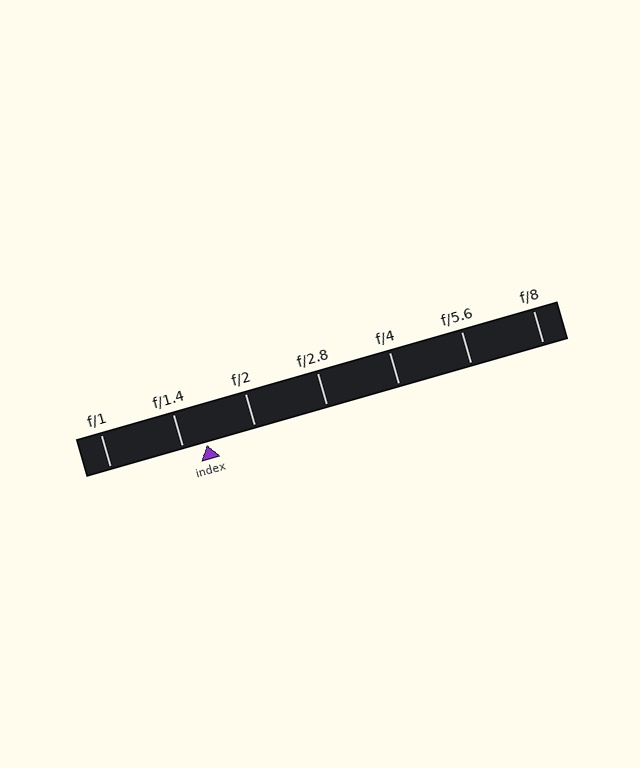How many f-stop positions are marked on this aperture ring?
There are 7 f-stop positions marked.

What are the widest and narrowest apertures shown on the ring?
The widest aperture shown is f/1 and the narrowest is f/8.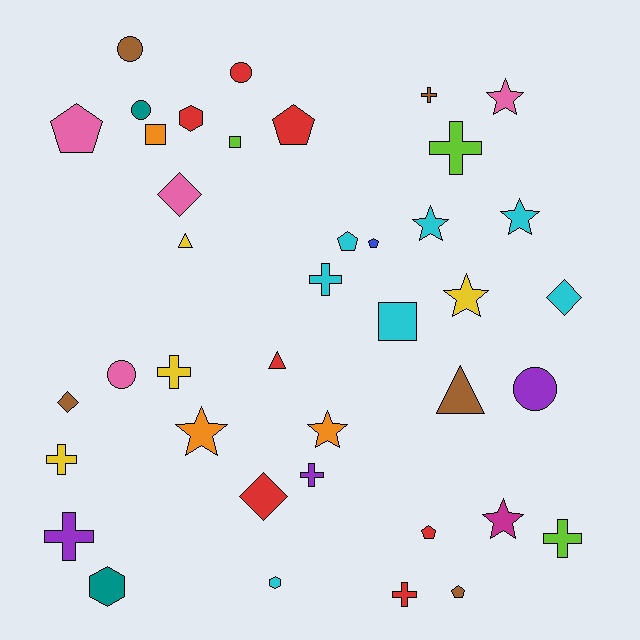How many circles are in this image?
There are 5 circles.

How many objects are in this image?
There are 40 objects.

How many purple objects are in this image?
There are 3 purple objects.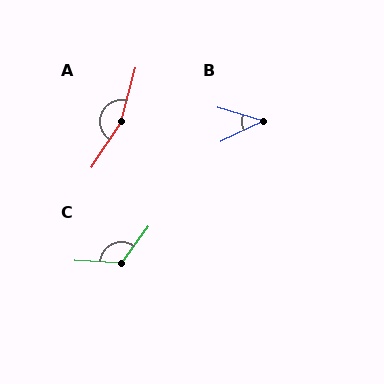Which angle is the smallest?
B, at approximately 42 degrees.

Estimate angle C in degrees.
Approximately 122 degrees.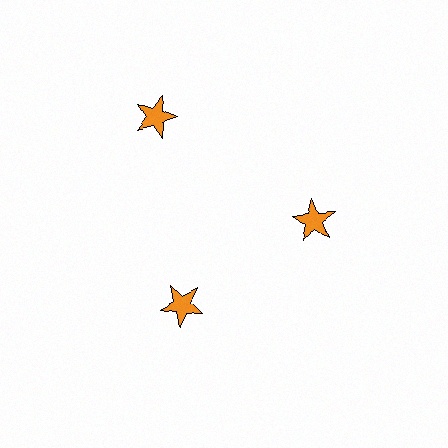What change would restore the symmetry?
The symmetry would be restored by moving it inward, back onto the ring so that all 3 stars sit at equal angles and equal distance from the center.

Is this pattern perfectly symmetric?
No. The 3 orange stars are arranged in a ring, but one element near the 11 o'clock position is pushed outward from the center, breaking the 3-fold rotational symmetry.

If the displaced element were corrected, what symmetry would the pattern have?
It would have 3-fold rotational symmetry — the pattern would map onto itself every 120 degrees.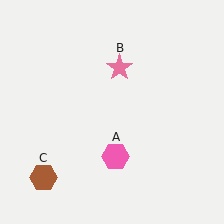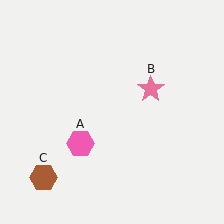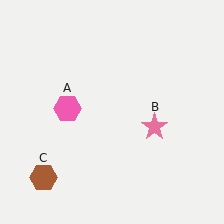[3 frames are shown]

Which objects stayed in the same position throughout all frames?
Brown hexagon (object C) remained stationary.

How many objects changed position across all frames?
2 objects changed position: pink hexagon (object A), pink star (object B).